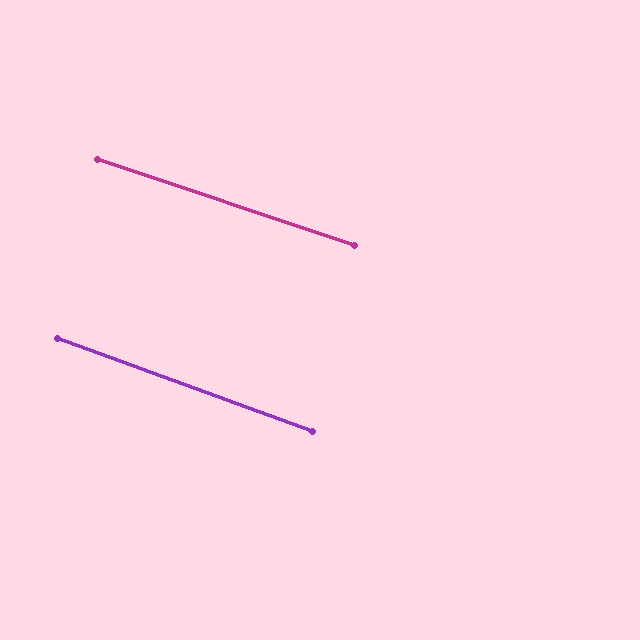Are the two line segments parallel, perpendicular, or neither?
Parallel — their directions differ by only 1.7°.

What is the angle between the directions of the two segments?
Approximately 2 degrees.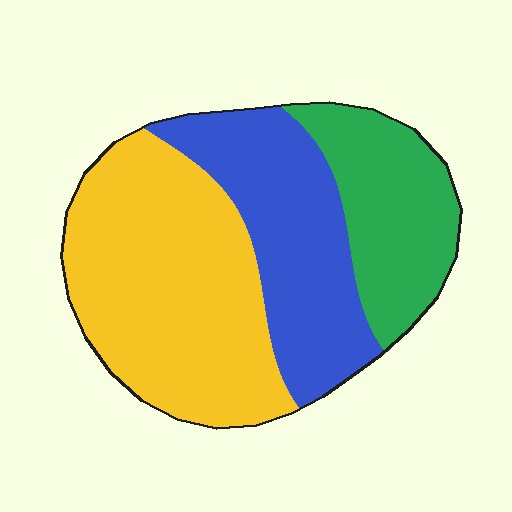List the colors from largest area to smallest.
From largest to smallest: yellow, blue, green.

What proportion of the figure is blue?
Blue covers around 30% of the figure.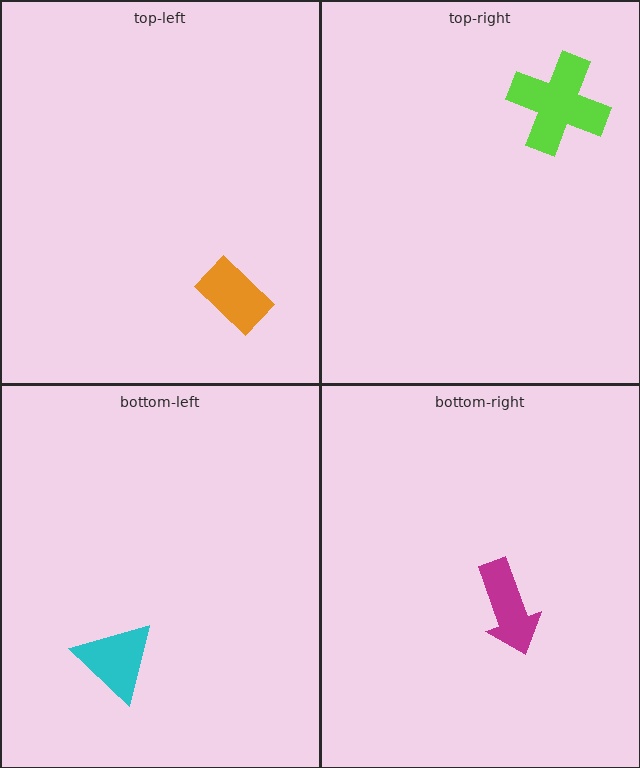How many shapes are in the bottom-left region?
1.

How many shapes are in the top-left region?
1.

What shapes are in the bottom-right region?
The magenta arrow.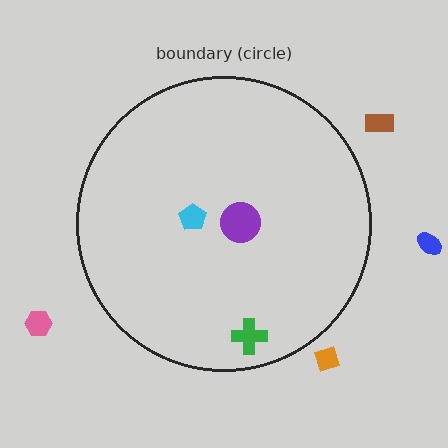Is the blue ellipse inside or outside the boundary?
Outside.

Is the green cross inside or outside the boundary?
Inside.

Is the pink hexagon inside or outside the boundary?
Outside.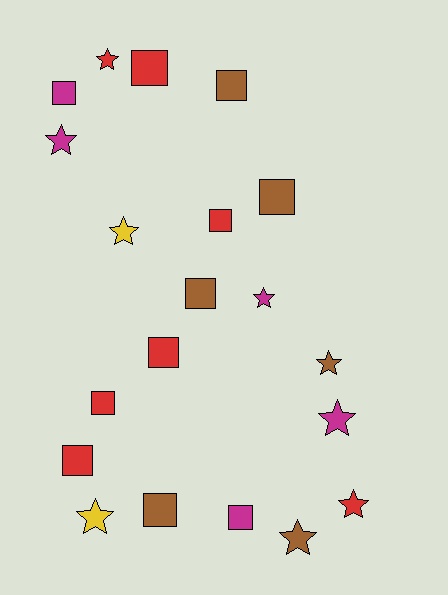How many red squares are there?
There are 5 red squares.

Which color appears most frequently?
Red, with 7 objects.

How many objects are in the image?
There are 20 objects.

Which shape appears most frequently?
Square, with 11 objects.